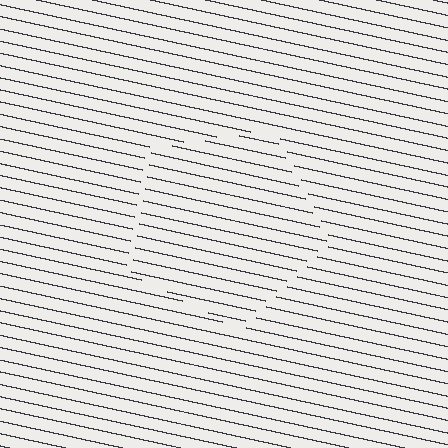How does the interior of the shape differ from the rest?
The interior of the shape contains the same grating, shifted by half a period — the contour is defined by the phase discontinuity where line-ends from the inner and outer gratings abut.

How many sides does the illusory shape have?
5 sides — the line-ends trace a pentagon.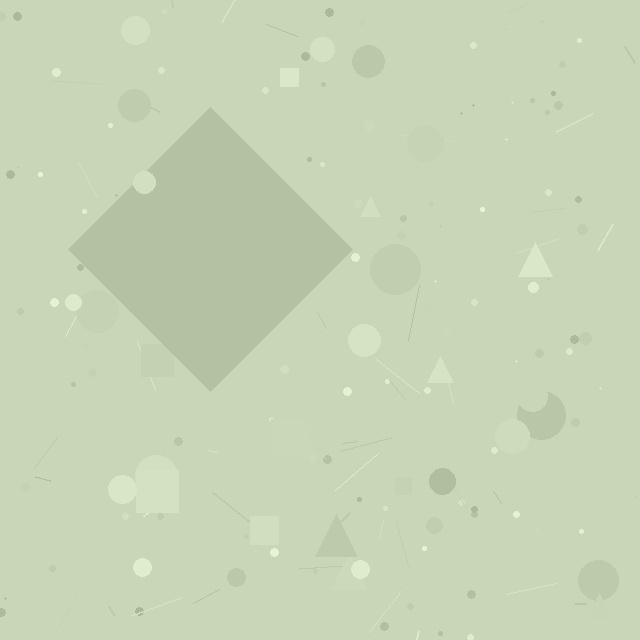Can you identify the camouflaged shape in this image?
The camouflaged shape is a diamond.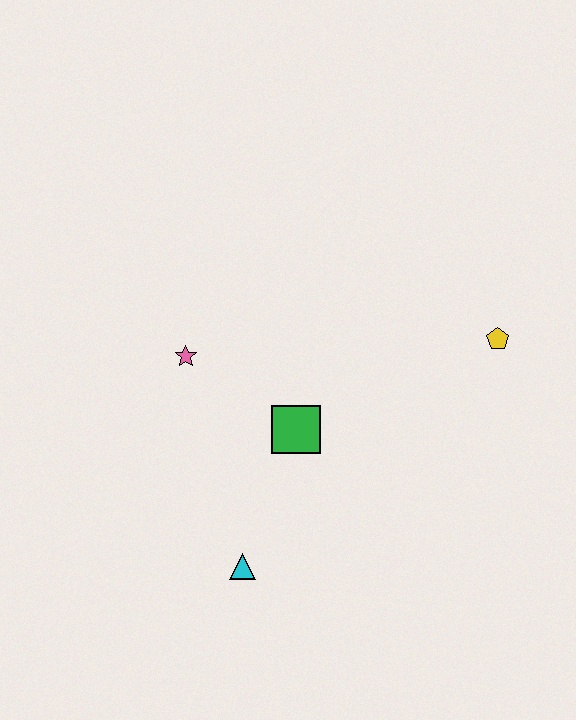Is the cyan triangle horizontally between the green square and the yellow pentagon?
No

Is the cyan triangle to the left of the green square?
Yes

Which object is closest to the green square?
The pink star is closest to the green square.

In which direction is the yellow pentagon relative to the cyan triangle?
The yellow pentagon is to the right of the cyan triangle.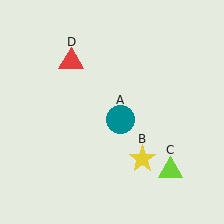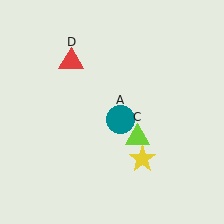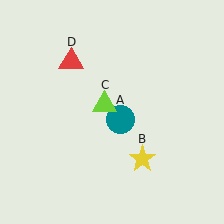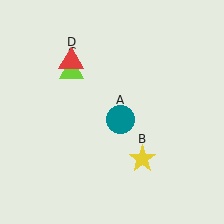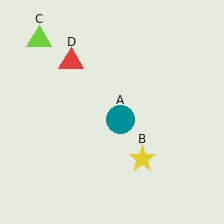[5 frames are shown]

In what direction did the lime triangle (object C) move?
The lime triangle (object C) moved up and to the left.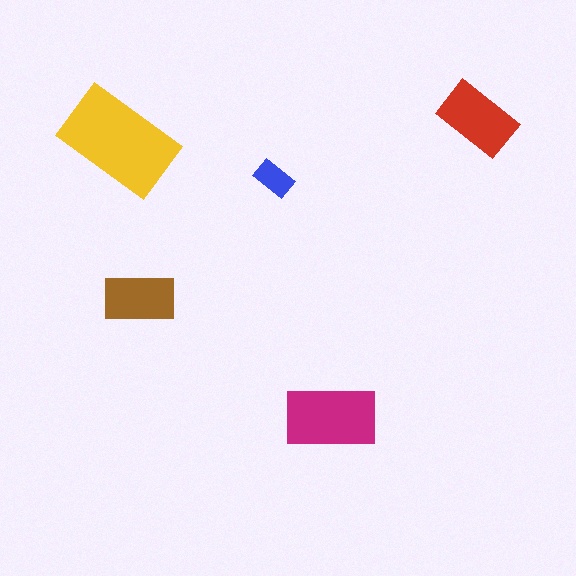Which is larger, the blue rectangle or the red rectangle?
The red one.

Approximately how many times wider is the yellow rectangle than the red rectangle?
About 1.5 times wider.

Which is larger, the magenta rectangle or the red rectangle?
The magenta one.